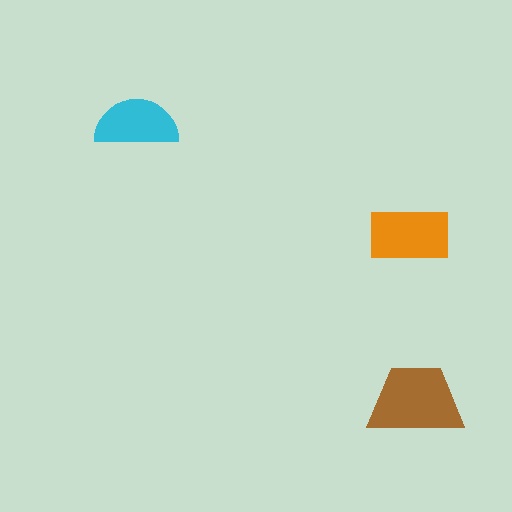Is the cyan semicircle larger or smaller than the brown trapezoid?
Smaller.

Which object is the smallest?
The cyan semicircle.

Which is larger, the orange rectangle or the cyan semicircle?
The orange rectangle.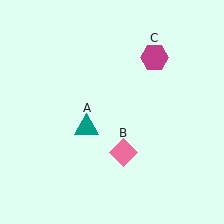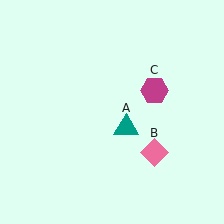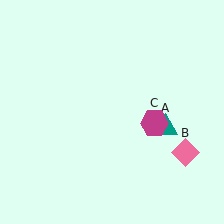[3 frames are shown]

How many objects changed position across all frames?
3 objects changed position: teal triangle (object A), pink diamond (object B), magenta hexagon (object C).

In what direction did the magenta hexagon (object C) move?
The magenta hexagon (object C) moved down.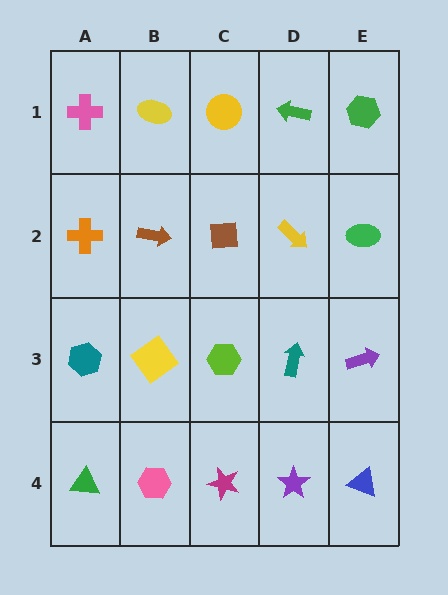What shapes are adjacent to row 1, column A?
An orange cross (row 2, column A), a yellow ellipse (row 1, column B).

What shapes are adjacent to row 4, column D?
A teal arrow (row 3, column D), a magenta star (row 4, column C), a blue triangle (row 4, column E).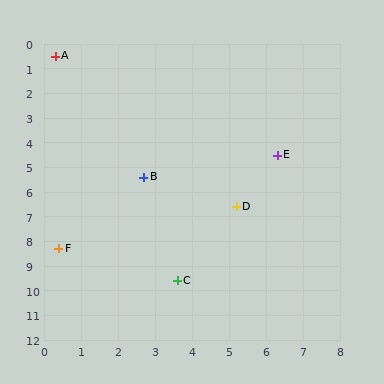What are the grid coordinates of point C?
Point C is at approximately (3.6, 9.6).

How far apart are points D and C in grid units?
Points D and C are about 3.4 grid units apart.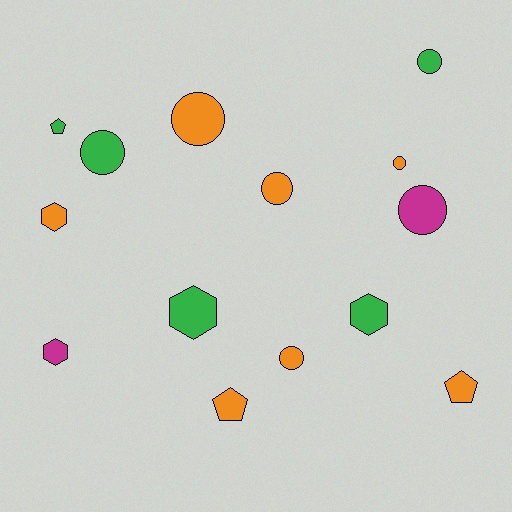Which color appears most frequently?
Orange, with 7 objects.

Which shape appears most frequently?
Circle, with 7 objects.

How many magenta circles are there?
There is 1 magenta circle.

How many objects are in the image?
There are 14 objects.